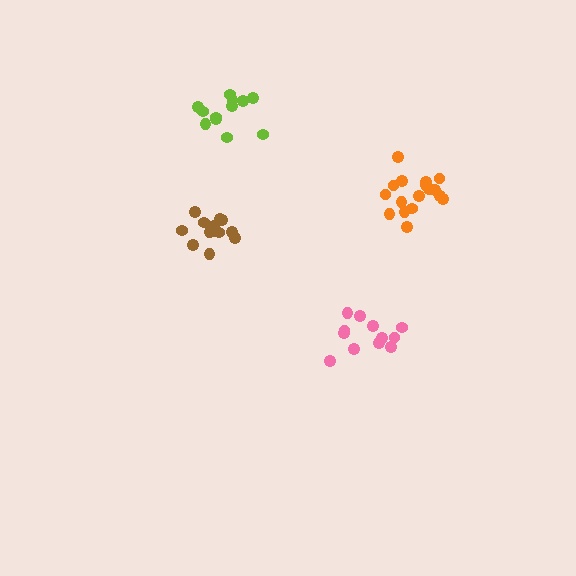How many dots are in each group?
Group 1: 12 dots, Group 2: 12 dots, Group 3: 17 dots, Group 4: 15 dots (56 total).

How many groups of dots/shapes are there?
There are 4 groups.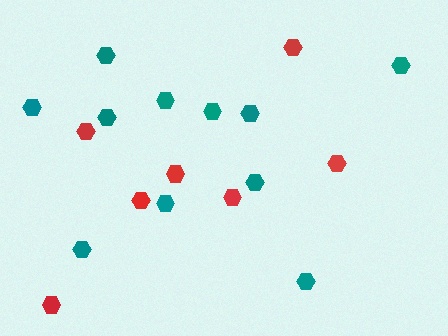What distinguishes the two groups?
There are 2 groups: one group of red hexagons (7) and one group of teal hexagons (11).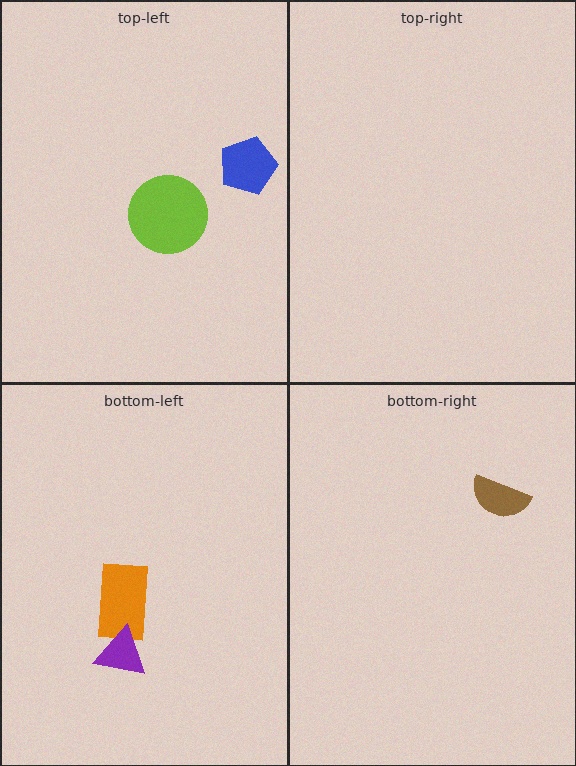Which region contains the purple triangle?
The bottom-left region.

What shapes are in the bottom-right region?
The brown semicircle.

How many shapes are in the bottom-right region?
1.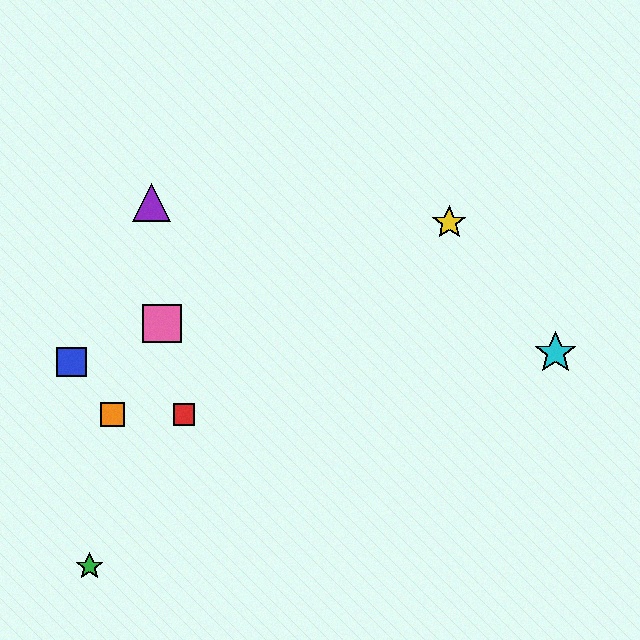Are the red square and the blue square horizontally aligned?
No, the red square is at y≈414 and the blue square is at y≈362.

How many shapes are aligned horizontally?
2 shapes (the red square, the orange square) are aligned horizontally.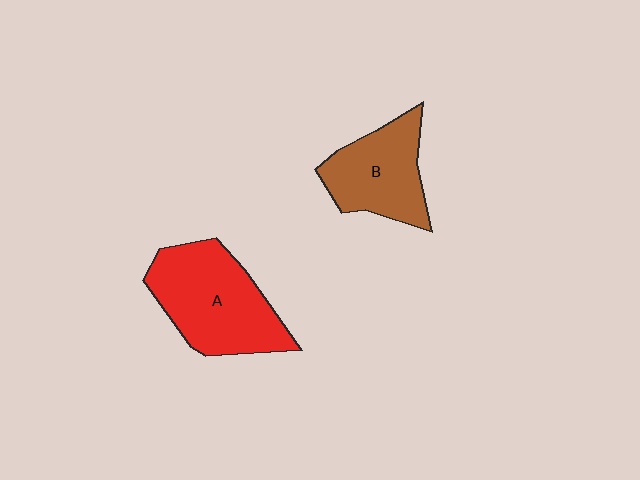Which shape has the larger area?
Shape A (red).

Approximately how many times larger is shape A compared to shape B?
Approximately 1.4 times.